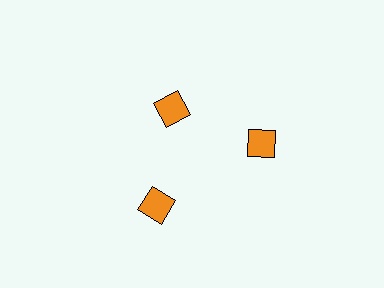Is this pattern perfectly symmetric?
No. The 3 orange diamonds are arranged in a ring, but one element near the 11 o'clock position is pulled inward toward the center, breaking the 3-fold rotational symmetry.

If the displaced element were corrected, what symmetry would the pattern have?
It would have 3-fold rotational symmetry — the pattern would map onto itself every 120 degrees.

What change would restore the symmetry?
The symmetry would be restored by moving it outward, back onto the ring so that all 3 diamonds sit at equal angles and equal distance from the center.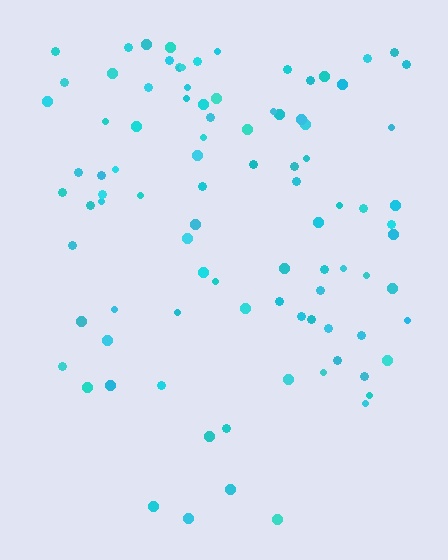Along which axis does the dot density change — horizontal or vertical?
Vertical.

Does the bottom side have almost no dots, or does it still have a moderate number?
Still a moderate number, just noticeably fewer than the top.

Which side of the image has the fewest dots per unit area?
The bottom.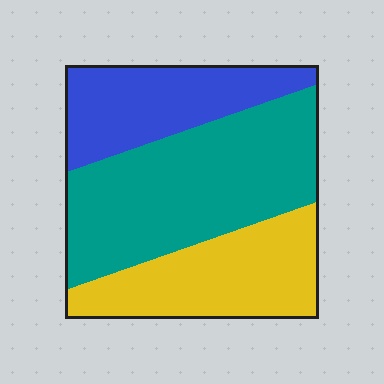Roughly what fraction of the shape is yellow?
Yellow takes up about one quarter (1/4) of the shape.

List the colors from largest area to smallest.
From largest to smallest: teal, yellow, blue.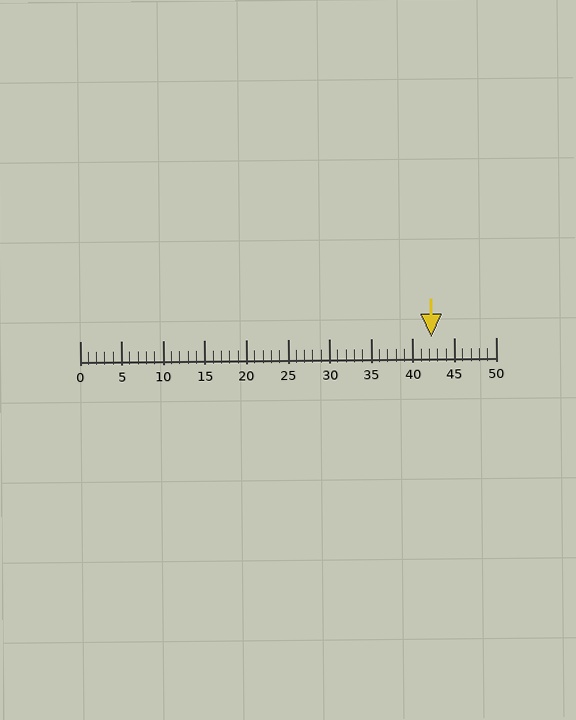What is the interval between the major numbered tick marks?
The major tick marks are spaced 5 units apart.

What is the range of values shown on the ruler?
The ruler shows values from 0 to 50.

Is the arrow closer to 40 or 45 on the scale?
The arrow is closer to 40.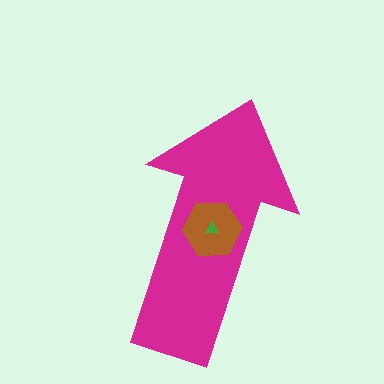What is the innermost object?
The green triangle.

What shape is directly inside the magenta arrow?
The brown hexagon.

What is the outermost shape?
The magenta arrow.